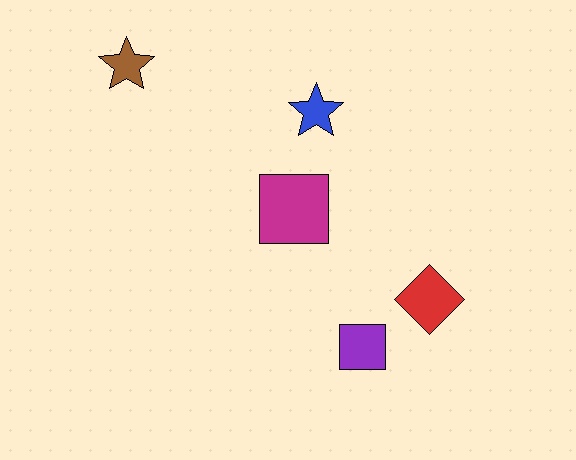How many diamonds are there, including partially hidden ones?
There is 1 diamond.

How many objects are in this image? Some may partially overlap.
There are 5 objects.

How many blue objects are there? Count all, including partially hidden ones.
There is 1 blue object.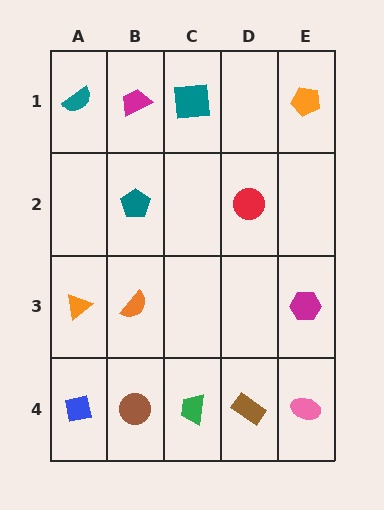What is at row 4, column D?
A brown rectangle.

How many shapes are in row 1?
4 shapes.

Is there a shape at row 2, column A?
No, that cell is empty.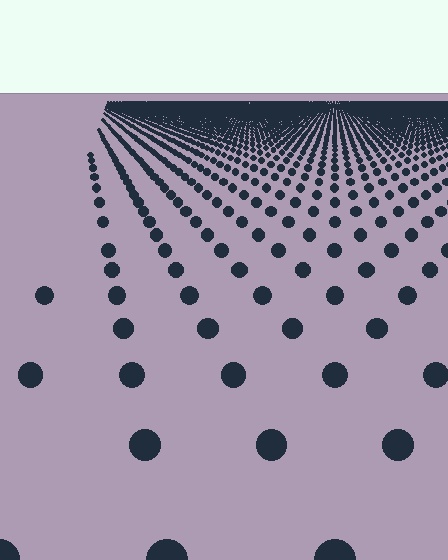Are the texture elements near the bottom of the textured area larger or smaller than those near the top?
Larger. Near the bottom, elements are closer to the viewer and appear at a bigger on-screen size.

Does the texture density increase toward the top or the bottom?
Density increases toward the top.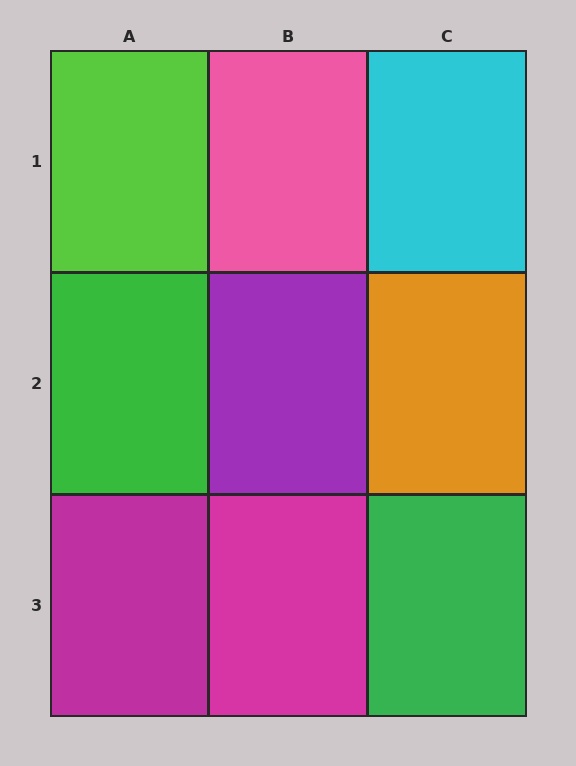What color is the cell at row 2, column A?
Green.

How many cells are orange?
1 cell is orange.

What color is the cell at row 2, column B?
Purple.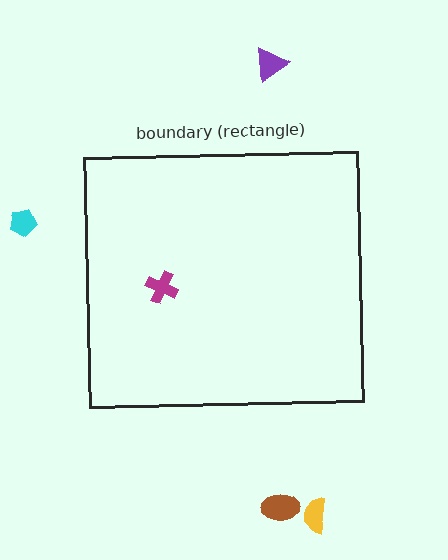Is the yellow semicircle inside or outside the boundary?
Outside.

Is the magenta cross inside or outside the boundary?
Inside.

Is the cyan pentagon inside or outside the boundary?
Outside.